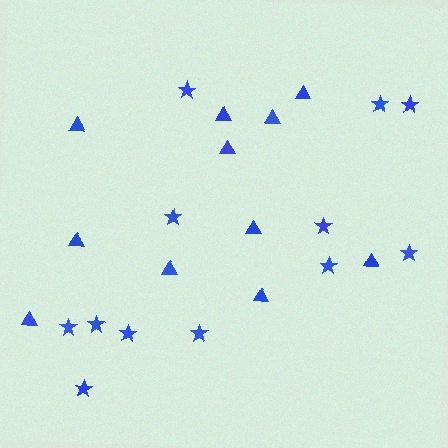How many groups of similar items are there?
There are 2 groups: one group of stars (12) and one group of triangles (11).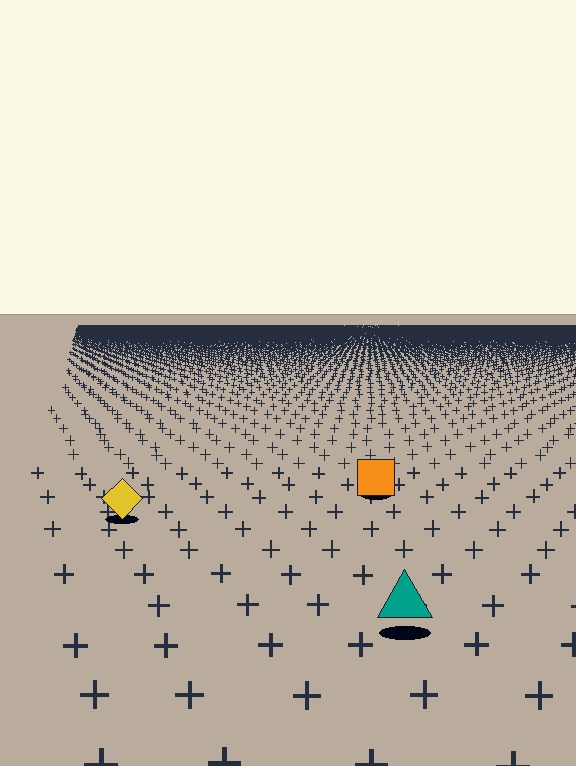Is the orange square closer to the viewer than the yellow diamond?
No. The yellow diamond is closer — you can tell from the texture gradient: the ground texture is coarser near it.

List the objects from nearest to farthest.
From nearest to farthest: the teal triangle, the yellow diamond, the orange square.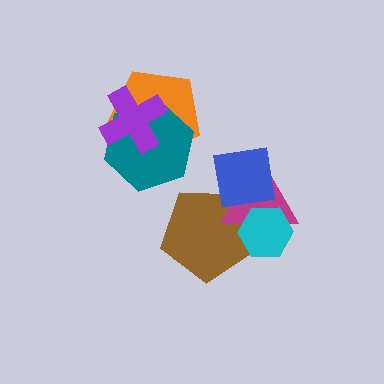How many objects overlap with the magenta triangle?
3 objects overlap with the magenta triangle.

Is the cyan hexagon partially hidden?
Yes, it is partially covered by another shape.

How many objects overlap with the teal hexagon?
2 objects overlap with the teal hexagon.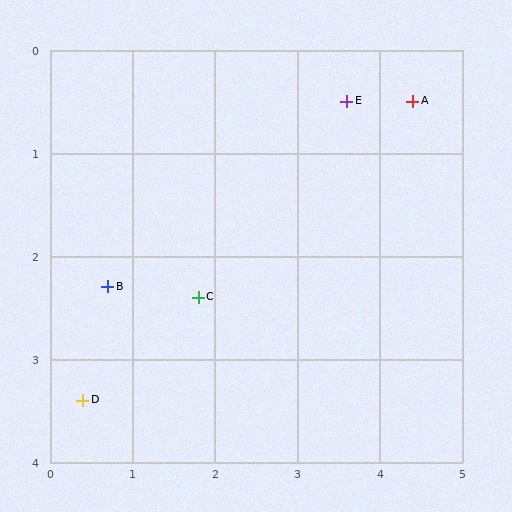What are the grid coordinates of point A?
Point A is at approximately (4.4, 0.5).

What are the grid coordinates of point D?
Point D is at approximately (0.4, 3.4).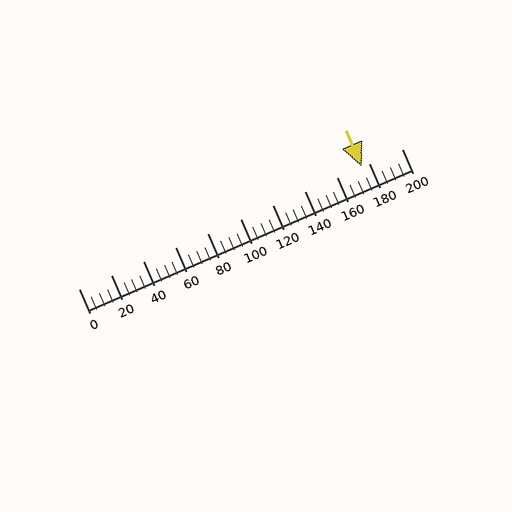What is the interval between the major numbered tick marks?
The major tick marks are spaced 20 units apart.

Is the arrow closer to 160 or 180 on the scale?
The arrow is closer to 180.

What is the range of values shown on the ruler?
The ruler shows values from 0 to 200.